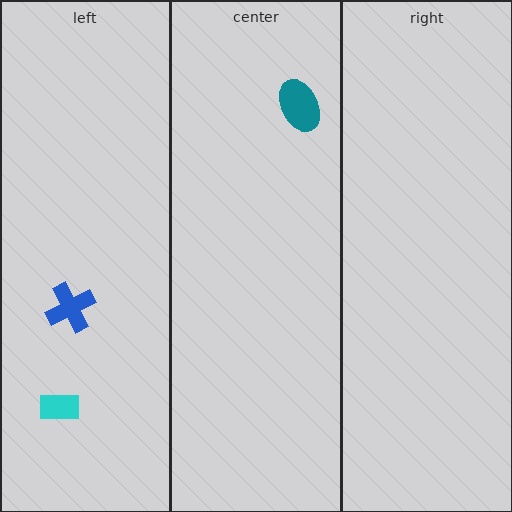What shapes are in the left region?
The blue cross, the cyan rectangle.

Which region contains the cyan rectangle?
The left region.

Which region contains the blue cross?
The left region.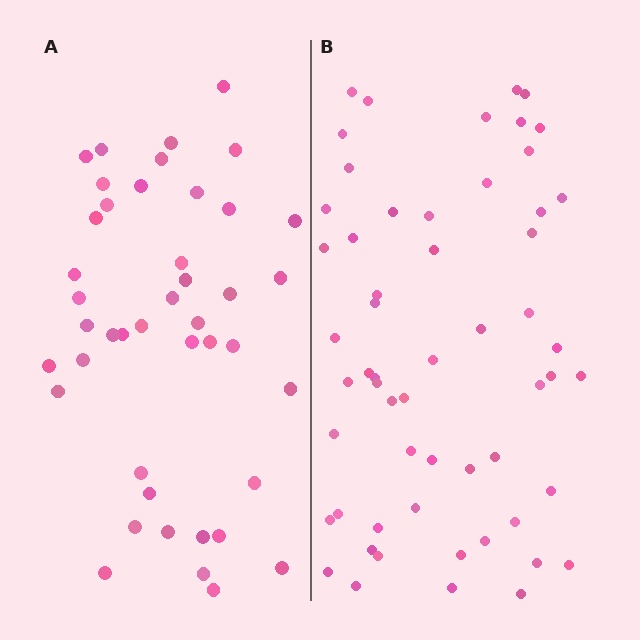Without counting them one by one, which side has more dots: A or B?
Region B (the right region) has more dots.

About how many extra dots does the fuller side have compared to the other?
Region B has approximately 15 more dots than region A.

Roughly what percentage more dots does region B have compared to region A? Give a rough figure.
About 35% more.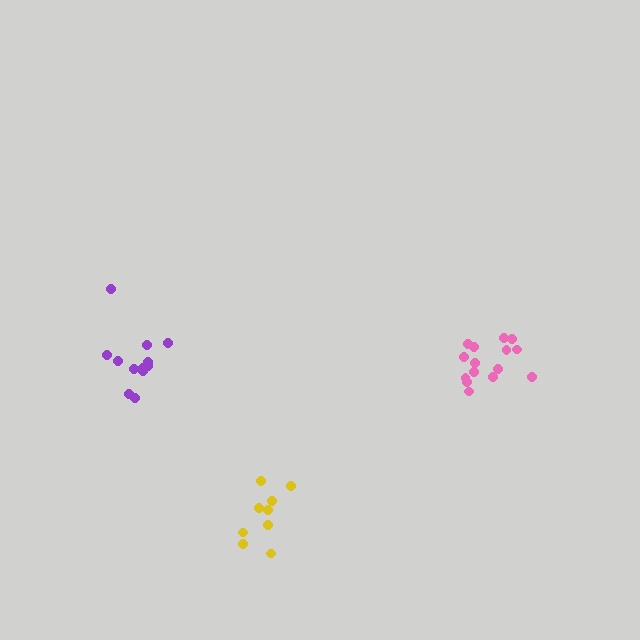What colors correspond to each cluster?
The clusters are colored: purple, yellow, pink.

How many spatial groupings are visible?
There are 3 spatial groupings.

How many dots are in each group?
Group 1: 12 dots, Group 2: 9 dots, Group 3: 15 dots (36 total).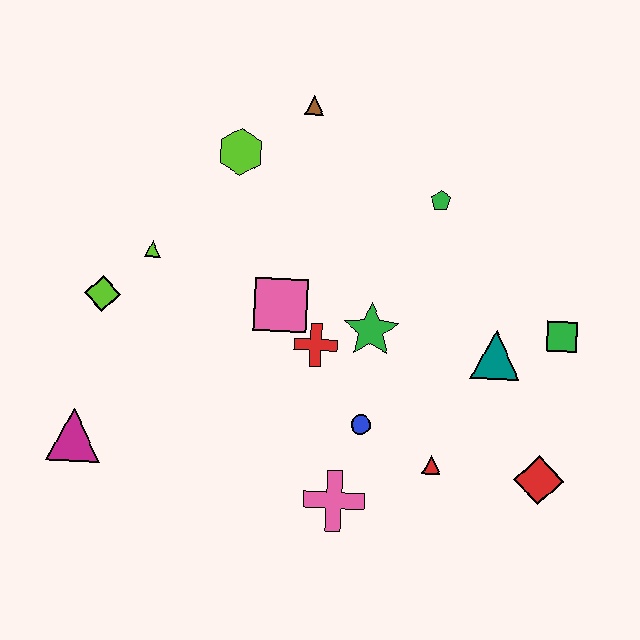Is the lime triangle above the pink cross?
Yes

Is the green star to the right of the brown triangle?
Yes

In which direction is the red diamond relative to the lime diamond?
The red diamond is to the right of the lime diamond.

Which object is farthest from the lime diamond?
The red diamond is farthest from the lime diamond.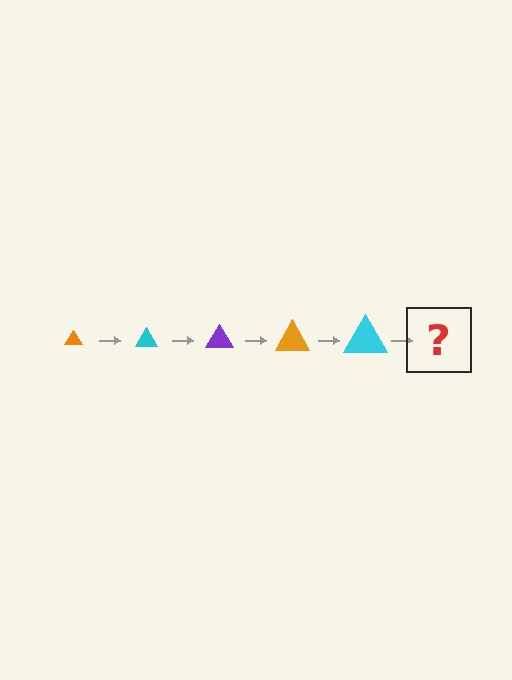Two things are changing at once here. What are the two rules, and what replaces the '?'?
The two rules are that the triangle grows larger each step and the color cycles through orange, cyan, and purple. The '?' should be a purple triangle, larger than the previous one.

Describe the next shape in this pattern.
It should be a purple triangle, larger than the previous one.